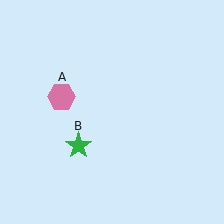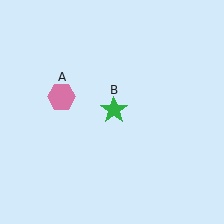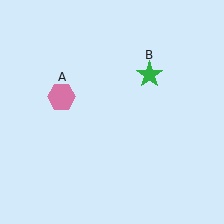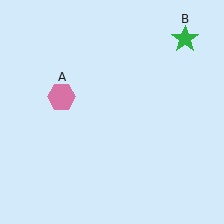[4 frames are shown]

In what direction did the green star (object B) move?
The green star (object B) moved up and to the right.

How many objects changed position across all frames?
1 object changed position: green star (object B).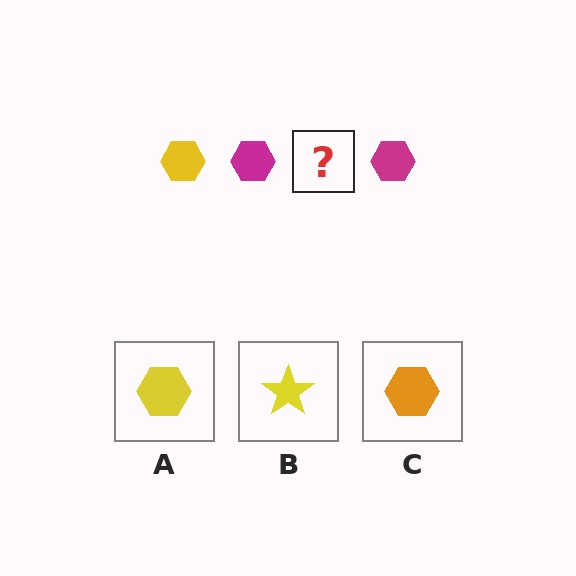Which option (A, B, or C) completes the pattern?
A.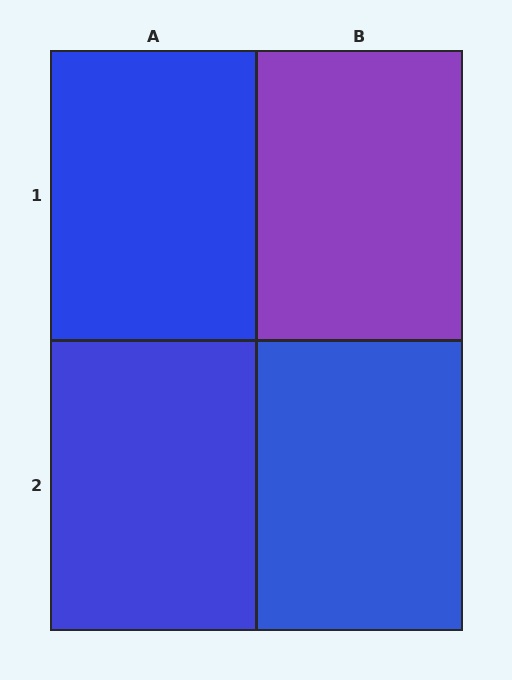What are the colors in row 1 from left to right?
Blue, purple.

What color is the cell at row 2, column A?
Blue.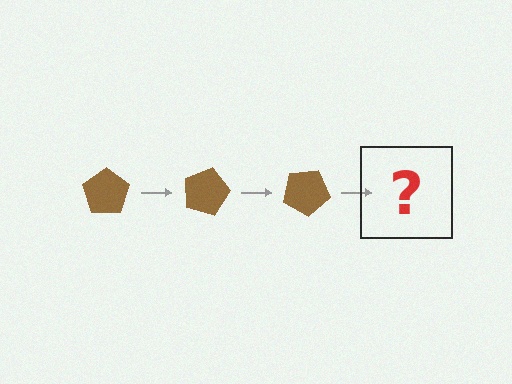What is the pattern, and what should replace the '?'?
The pattern is that the pentagon rotates 15 degrees each step. The '?' should be a brown pentagon rotated 45 degrees.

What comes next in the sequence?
The next element should be a brown pentagon rotated 45 degrees.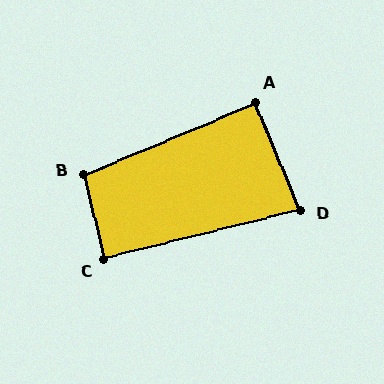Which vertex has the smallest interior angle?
D, at approximately 81 degrees.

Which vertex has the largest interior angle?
B, at approximately 99 degrees.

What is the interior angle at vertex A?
Approximately 90 degrees (approximately right).